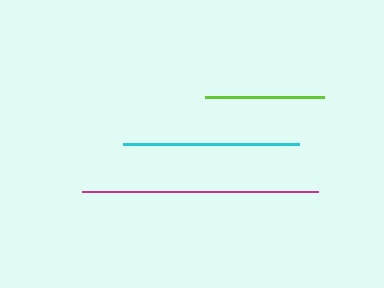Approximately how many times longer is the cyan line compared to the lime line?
The cyan line is approximately 1.5 times the length of the lime line.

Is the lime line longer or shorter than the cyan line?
The cyan line is longer than the lime line.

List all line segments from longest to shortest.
From longest to shortest: magenta, cyan, lime.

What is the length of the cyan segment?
The cyan segment is approximately 176 pixels long.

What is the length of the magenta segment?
The magenta segment is approximately 237 pixels long.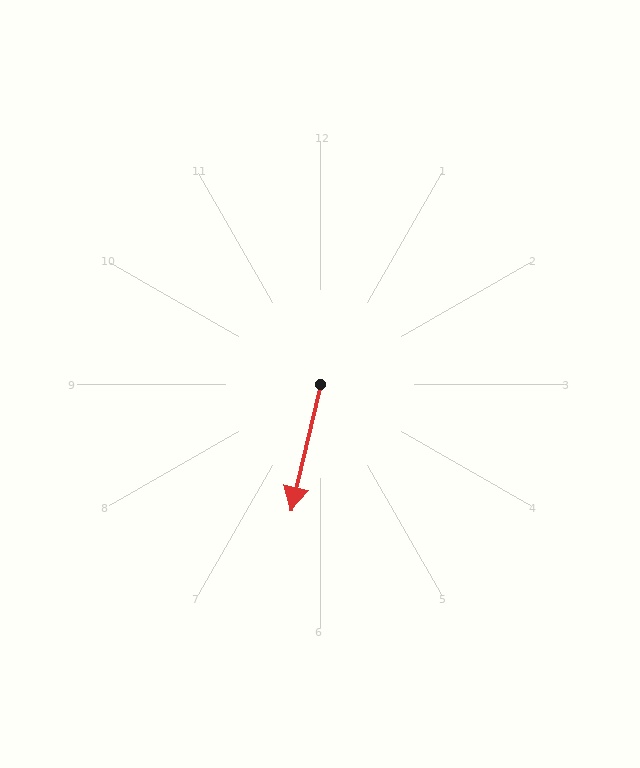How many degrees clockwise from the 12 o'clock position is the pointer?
Approximately 193 degrees.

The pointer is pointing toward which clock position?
Roughly 6 o'clock.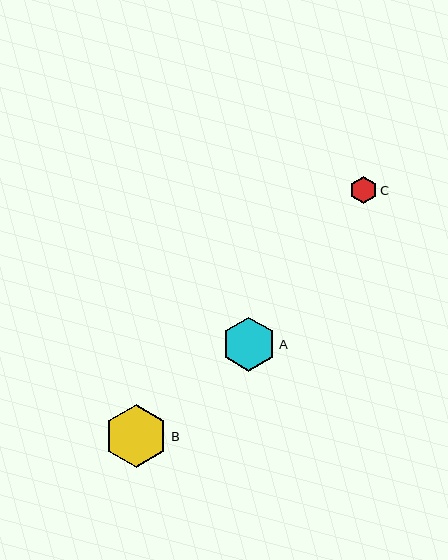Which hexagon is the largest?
Hexagon B is the largest with a size of approximately 64 pixels.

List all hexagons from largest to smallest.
From largest to smallest: B, A, C.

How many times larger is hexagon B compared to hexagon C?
Hexagon B is approximately 2.4 times the size of hexagon C.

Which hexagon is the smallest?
Hexagon C is the smallest with a size of approximately 27 pixels.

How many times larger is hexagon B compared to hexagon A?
Hexagon B is approximately 1.2 times the size of hexagon A.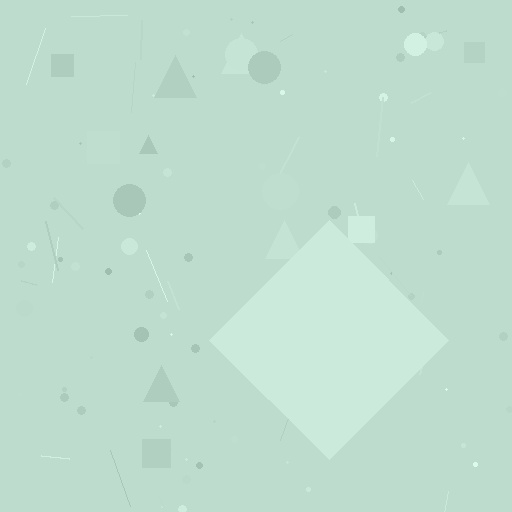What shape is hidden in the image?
A diamond is hidden in the image.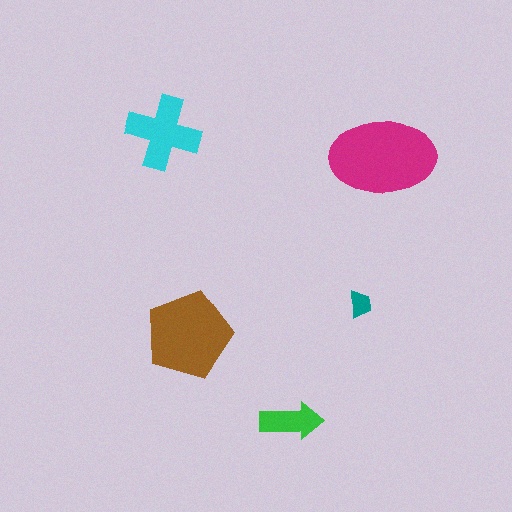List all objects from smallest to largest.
The teal trapezoid, the green arrow, the cyan cross, the brown pentagon, the magenta ellipse.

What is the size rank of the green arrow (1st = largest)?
4th.